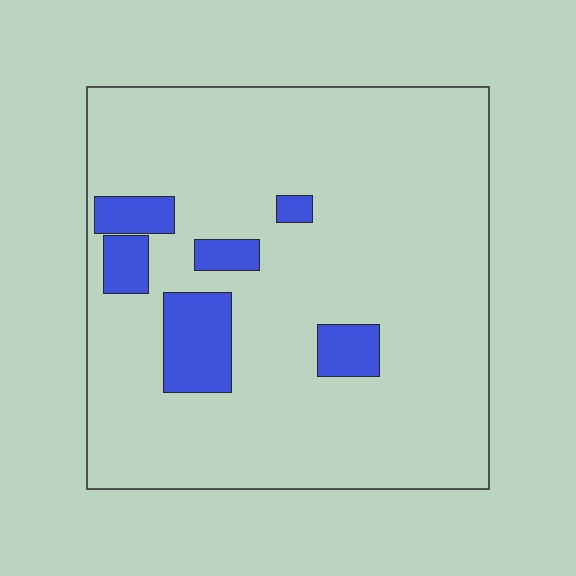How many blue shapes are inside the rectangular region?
6.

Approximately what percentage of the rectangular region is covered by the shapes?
Approximately 10%.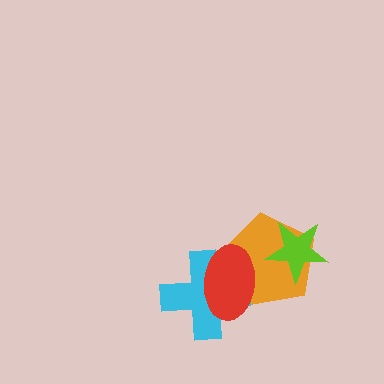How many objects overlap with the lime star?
1 object overlaps with the lime star.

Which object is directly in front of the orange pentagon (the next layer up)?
The cyan cross is directly in front of the orange pentagon.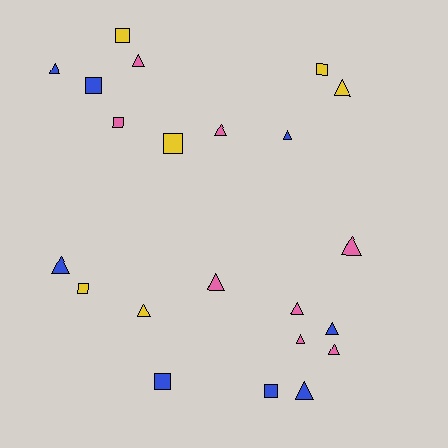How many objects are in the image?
There are 22 objects.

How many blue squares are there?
There are 3 blue squares.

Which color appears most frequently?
Pink, with 8 objects.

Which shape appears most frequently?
Triangle, with 14 objects.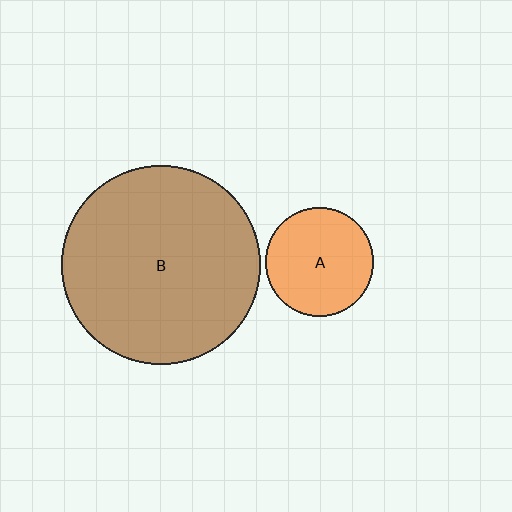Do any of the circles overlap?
No, none of the circles overlap.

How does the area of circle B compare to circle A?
Approximately 3.4 times.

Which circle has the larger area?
Circle B (brown).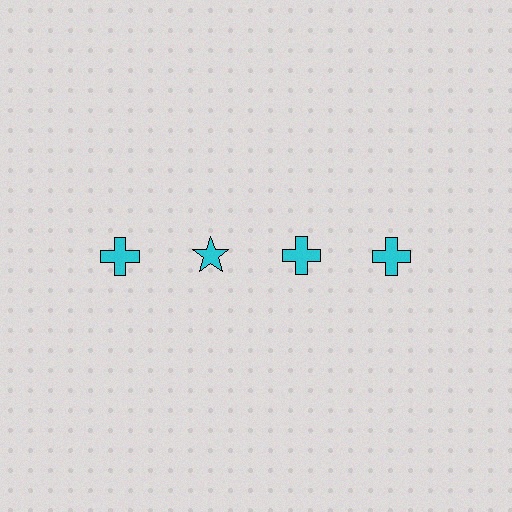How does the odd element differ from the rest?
It has a different shape: star instead of cross.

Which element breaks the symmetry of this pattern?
The cyan star in the top row, second from left column breaks the symmetry. All other shapes are cyan crosses.